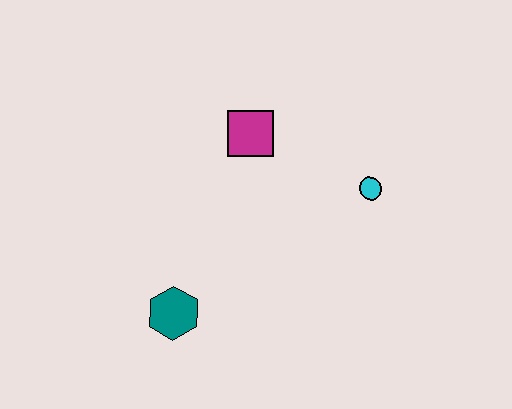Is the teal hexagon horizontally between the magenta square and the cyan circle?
No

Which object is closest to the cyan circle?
The magenta square is closest to the cyan circle.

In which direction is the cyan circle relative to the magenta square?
The cyan circle is to the right of the magenta square.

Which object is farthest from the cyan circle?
The teal hexagon is farthest from the cyan circle.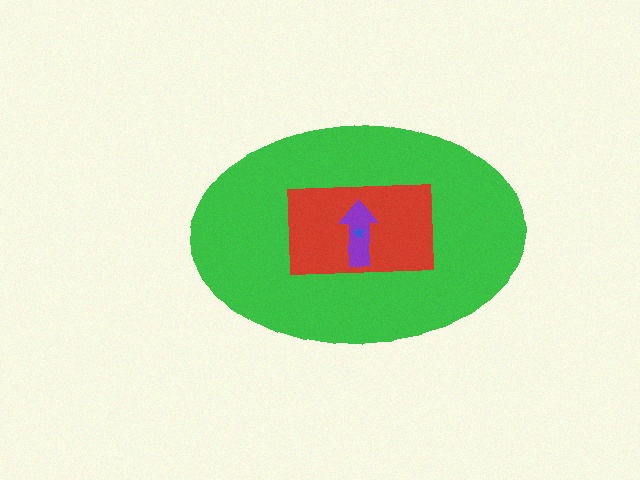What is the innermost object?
The blue star.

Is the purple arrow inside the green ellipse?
Yes.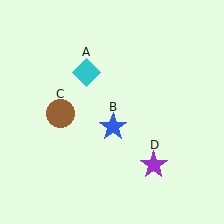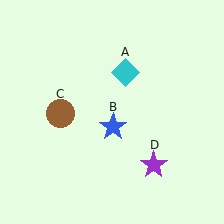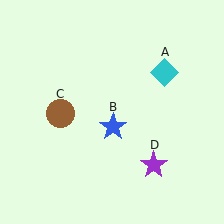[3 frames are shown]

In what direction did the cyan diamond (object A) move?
The cyan diamond (object A) moved right.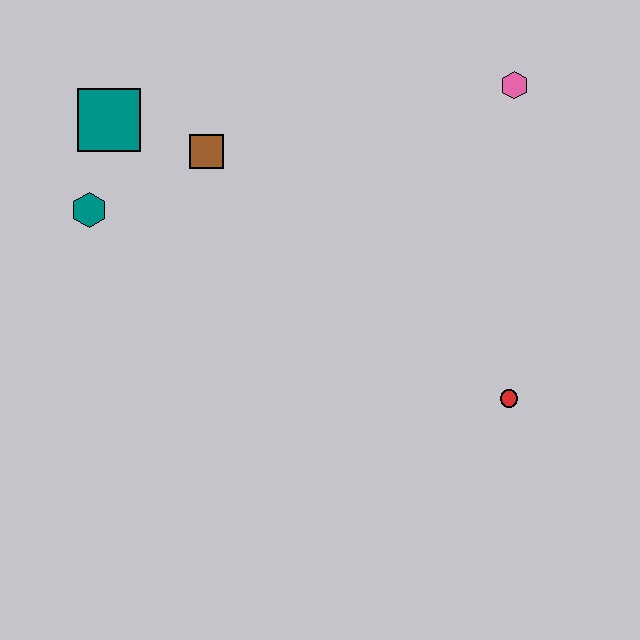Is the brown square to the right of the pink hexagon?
No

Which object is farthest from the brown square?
The red circle is farthest from the brown square.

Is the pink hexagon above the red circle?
Yes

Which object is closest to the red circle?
The pink hexagon is closest to the red circle.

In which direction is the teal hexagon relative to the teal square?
The teal hexagon is below the teal square.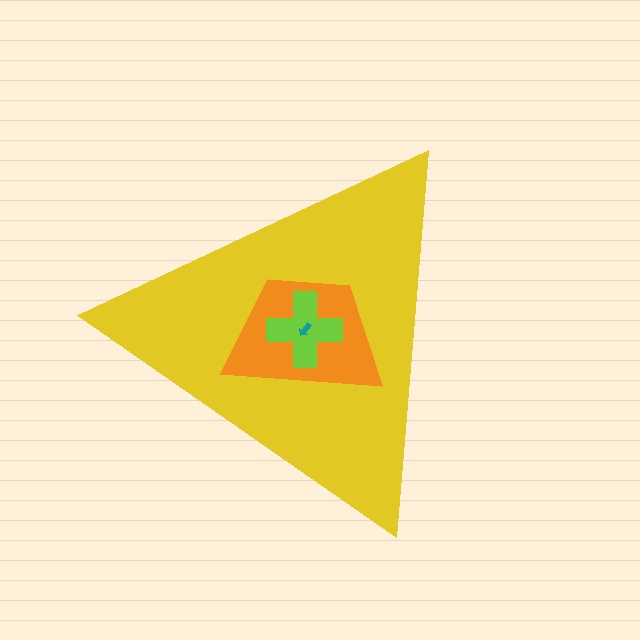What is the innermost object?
The teal arrow.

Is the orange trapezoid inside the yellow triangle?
Yes.